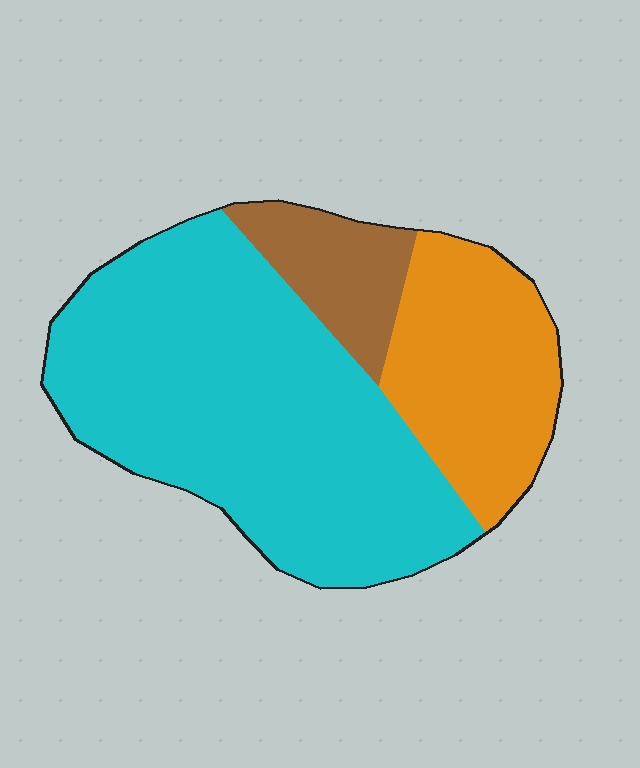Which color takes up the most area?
Cyan, at roughly 65%.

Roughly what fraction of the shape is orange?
Orange covers around 25% of the shape.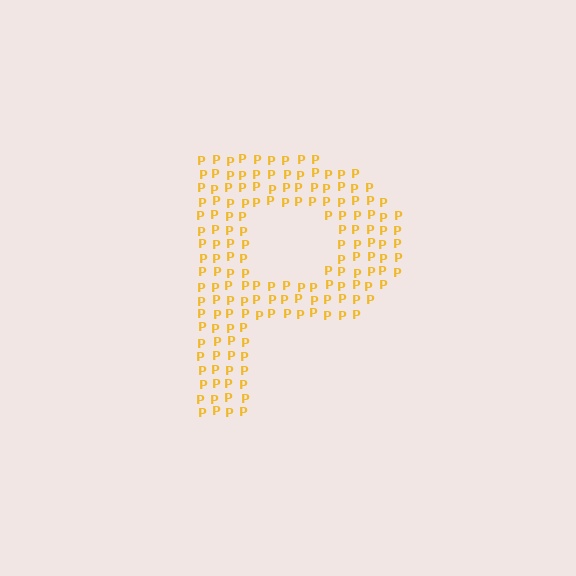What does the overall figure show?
The overall figure shows the letter P.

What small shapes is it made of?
It is made of small letter P's.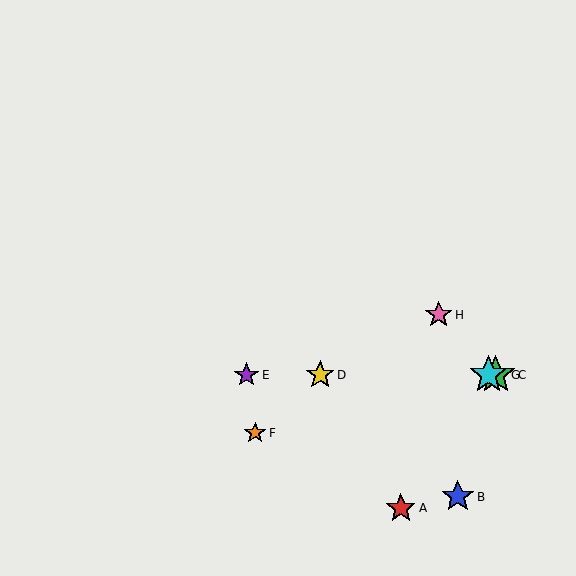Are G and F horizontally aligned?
No, G is at y≈375 and F is at y≈433.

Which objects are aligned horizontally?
Objects C, D, E, G are aligned horizontally.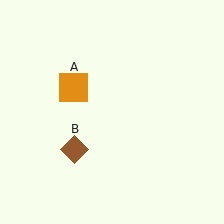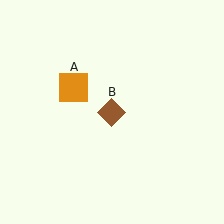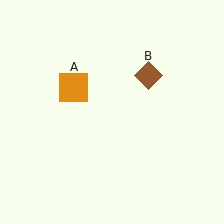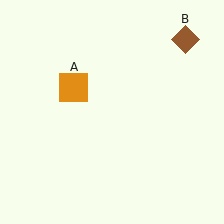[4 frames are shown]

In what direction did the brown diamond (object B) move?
The brown diamond (object B) moved up and to the right.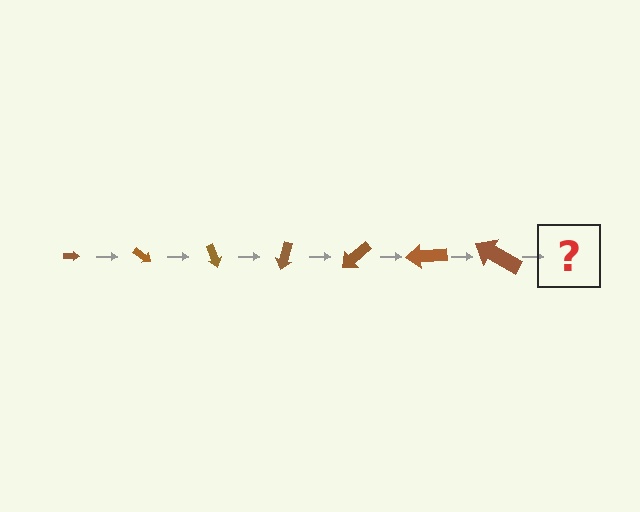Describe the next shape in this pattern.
It should be an arrow, larger than the previous one and rotated 245 degrees from the start.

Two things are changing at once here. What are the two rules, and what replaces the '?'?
The two rules are that the arrow grows larger each step and it rotates 35 degrees each step. The '?' should be an arrow, larger than the previous one and rotated 245 degrees from the start.